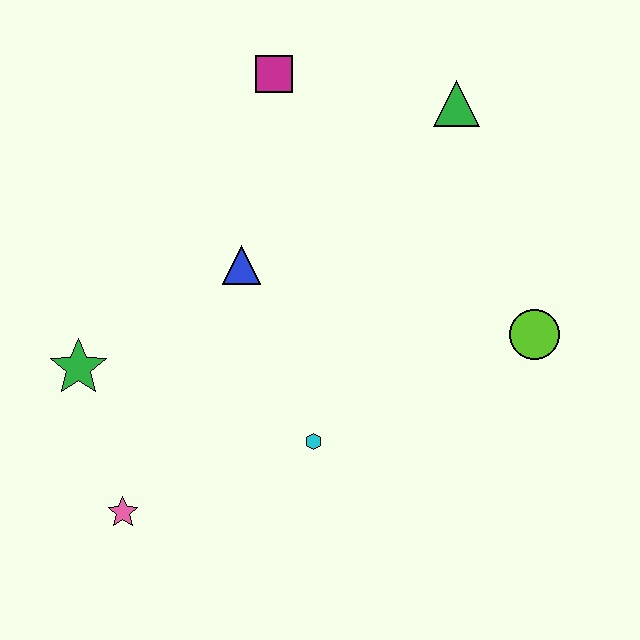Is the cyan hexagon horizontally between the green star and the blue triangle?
No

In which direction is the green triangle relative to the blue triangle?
The green triangle is to the right of the blue triangle.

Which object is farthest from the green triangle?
The pink star is farthest from the green triangle.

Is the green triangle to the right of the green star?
Yes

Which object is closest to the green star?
The pink star is closest to the green star.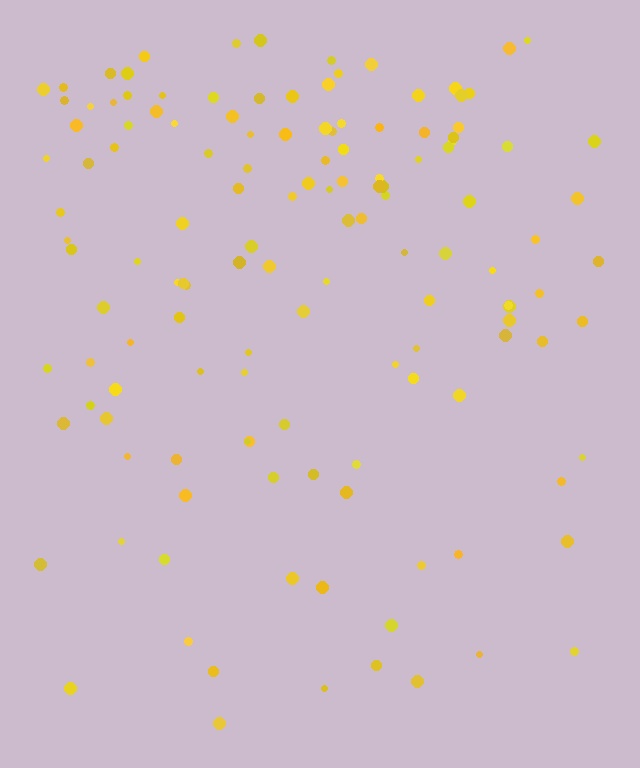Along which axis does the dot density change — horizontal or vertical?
Vertical.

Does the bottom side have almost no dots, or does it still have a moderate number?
Still a moderate number, just noticeably fewer than the top.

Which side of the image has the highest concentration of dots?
The top.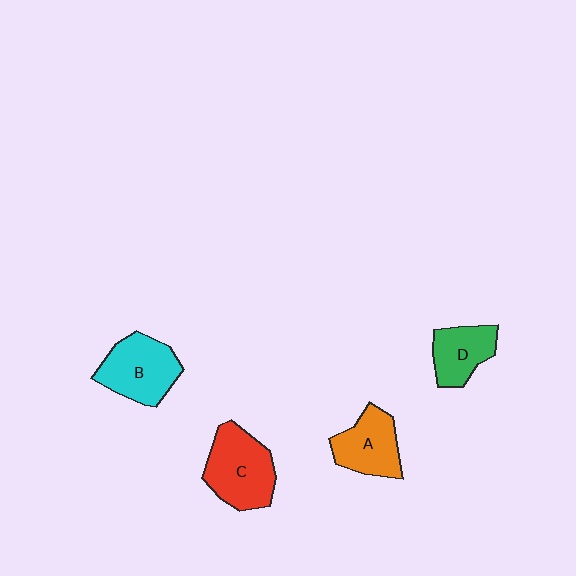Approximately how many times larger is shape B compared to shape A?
Approximately 1.2 times.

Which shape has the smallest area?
Shape D (green).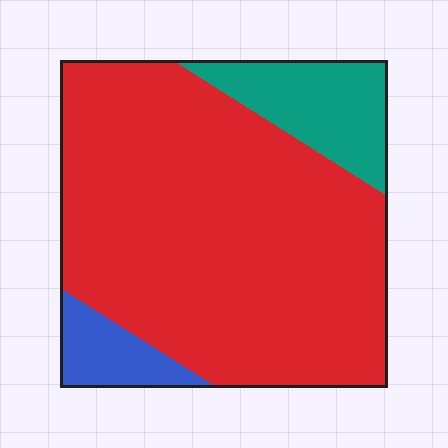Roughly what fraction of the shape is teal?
Teal takes up about one eighth (1/8) of the shape.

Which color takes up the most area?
Red, at roughly 80%.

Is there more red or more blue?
Red.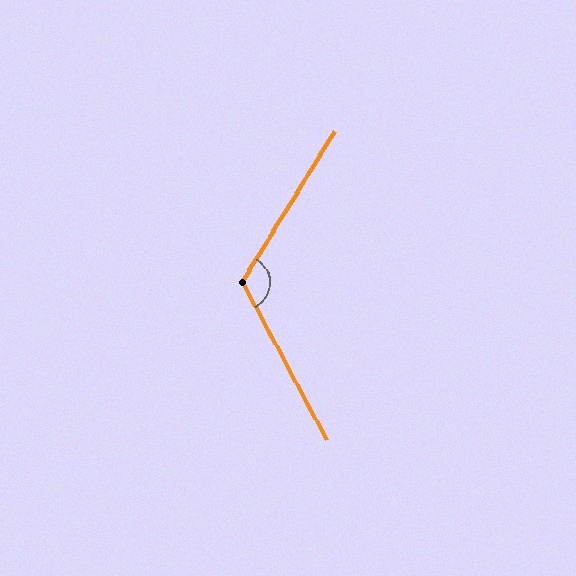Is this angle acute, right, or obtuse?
It is obtuse.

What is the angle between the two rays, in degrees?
Approximately 120 degrees.